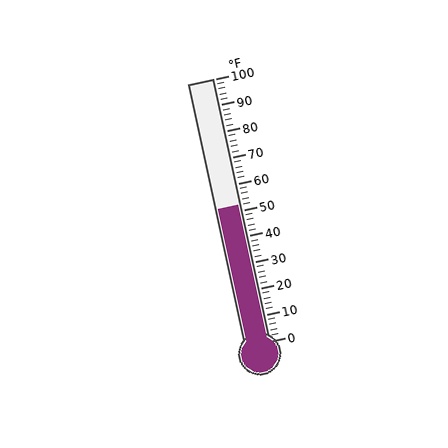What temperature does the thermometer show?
The thermometer shows approximately 52°F.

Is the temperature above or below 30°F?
The temperature is above 30°F.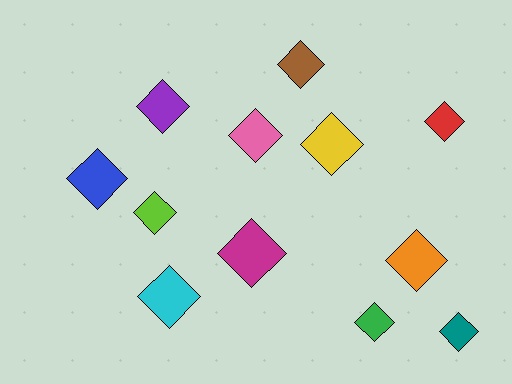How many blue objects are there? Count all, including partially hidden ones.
There is 1 blue object.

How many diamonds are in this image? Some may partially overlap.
There are 12 diamonds.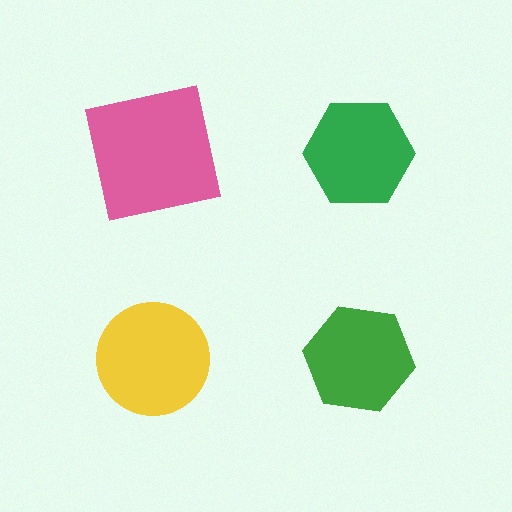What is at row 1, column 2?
A green hexagon.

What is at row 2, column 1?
A yellow circle.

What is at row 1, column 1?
A pink square.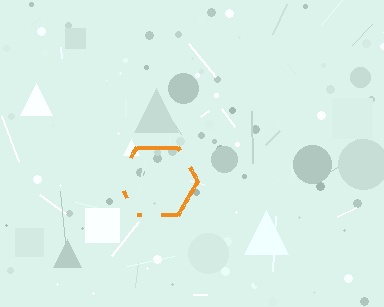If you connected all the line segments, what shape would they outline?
They would outline a hexagon.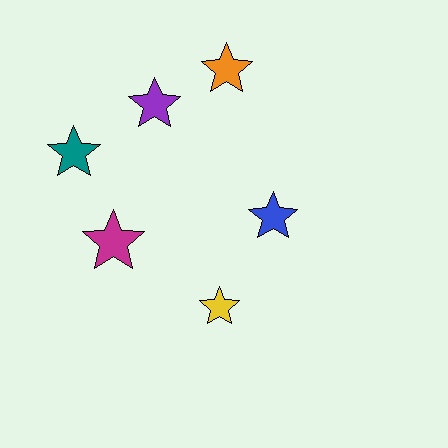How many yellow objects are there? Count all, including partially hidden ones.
There is 1 yellow object.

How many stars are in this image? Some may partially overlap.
There are 6 stars.